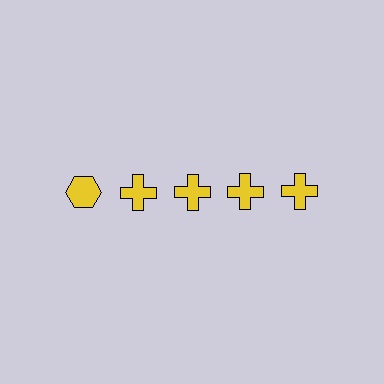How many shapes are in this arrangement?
There are 5 shapes arranged in a grid pattern.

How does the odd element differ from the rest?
It has a different shape: hexagon instead of cross.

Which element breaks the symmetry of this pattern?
The yellow hexagon in the top row, leftmost column breaks the symmetry. All other shapes are yellow crosses.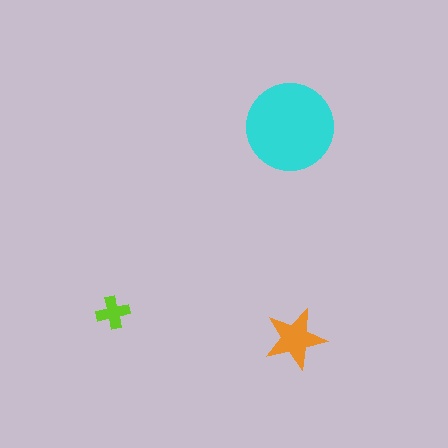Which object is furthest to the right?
The orange star is rightmost.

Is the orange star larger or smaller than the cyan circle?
Smaller.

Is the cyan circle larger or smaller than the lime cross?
Larger.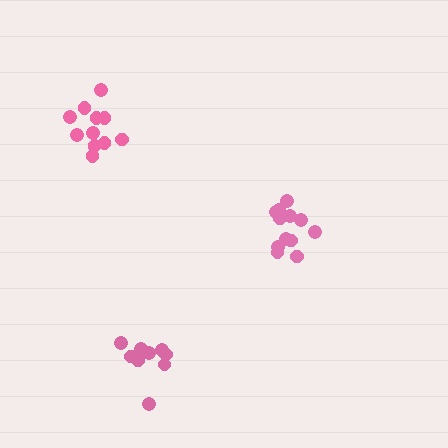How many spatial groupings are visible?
There are 3 spatial groupings.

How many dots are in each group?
Group 1: 11 dots, Group 2: 9 dots, Group 3: 12 dots (32 total).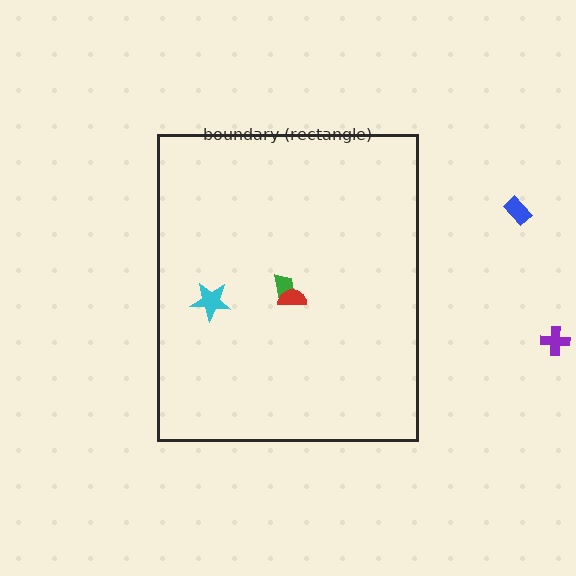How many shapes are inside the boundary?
3 inside, 2 outside.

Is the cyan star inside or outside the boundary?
Inside.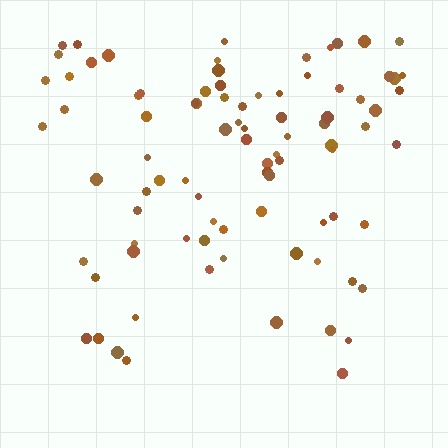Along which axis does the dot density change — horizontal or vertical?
Vertical.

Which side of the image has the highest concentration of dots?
The top.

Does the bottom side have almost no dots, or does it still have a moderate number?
Still a moderate number, just noticeably fewer than the top.